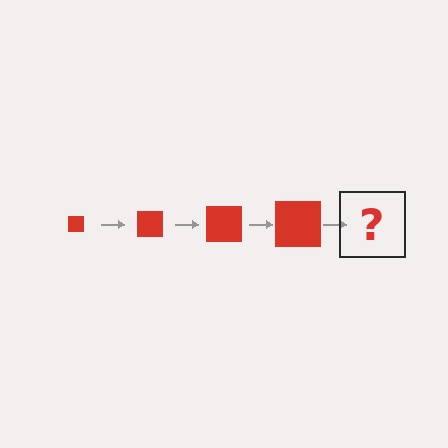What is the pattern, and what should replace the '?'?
The pattern is that the square gets progressively larger each step. The '?' should be a red square, larger than the previous one.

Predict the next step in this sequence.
The next step is a red square, larger than the previous one.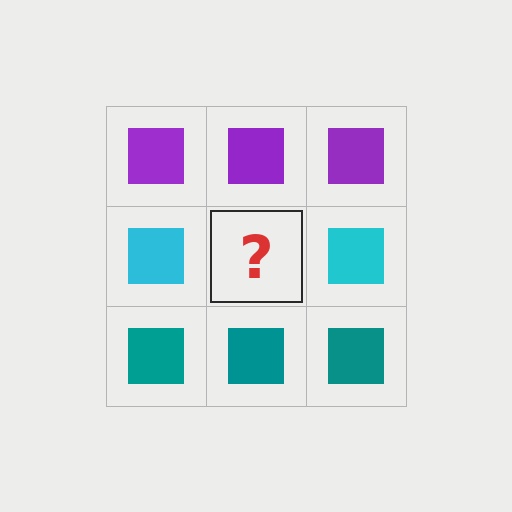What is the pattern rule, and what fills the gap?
The rule is that each row has a consistent color. The gap should be filled with a cyan square.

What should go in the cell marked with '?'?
The missing cell should contain a cyan square.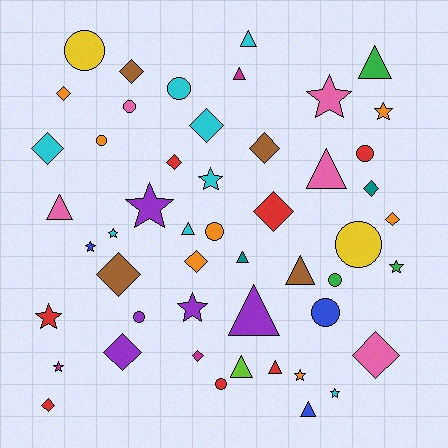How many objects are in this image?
There are 50 objects.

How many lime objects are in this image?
There is 1 lime object.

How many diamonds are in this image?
There are 15 diamonds.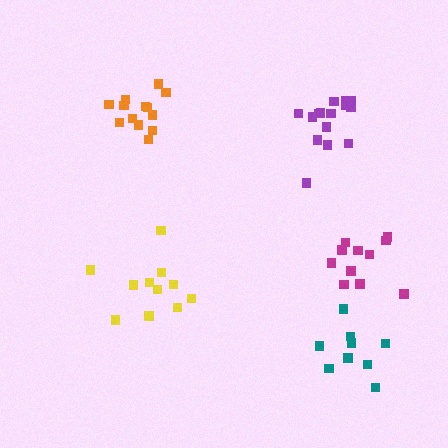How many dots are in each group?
Group 1: 11 dots, Group 2: 13 dots, Group 3: 9 dots, Group 4: 11 dots, Group 5: 15 dots (59 total).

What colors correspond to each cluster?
The clusters are colored: yellow, orange, teal, magenta, purple.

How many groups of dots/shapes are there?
There are 5 groups.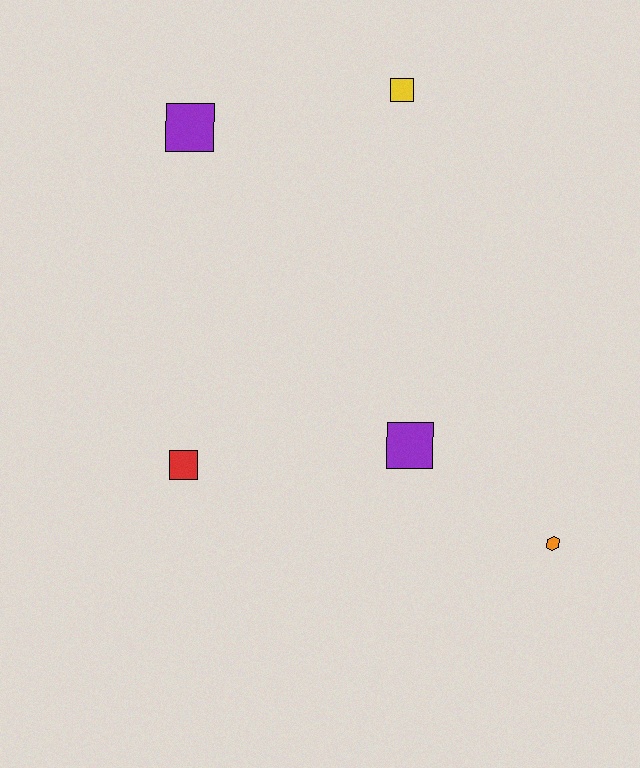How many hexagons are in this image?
There is 1 hexagon.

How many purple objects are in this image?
There are 2 purple objects.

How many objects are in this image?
There are 5 objects.